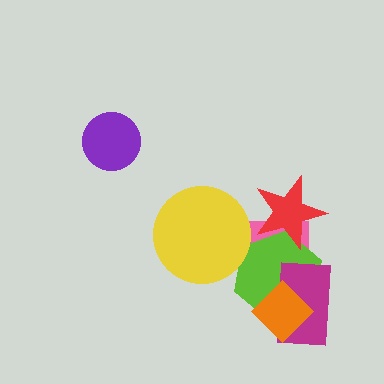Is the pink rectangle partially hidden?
Yes, it is partially covered by another shape.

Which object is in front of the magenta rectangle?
The orange diamond is in front of the magenta rectangle.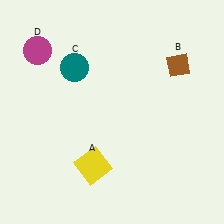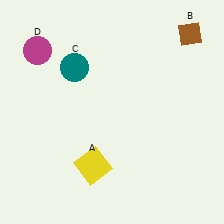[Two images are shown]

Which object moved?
The brown diamond (B) moved up.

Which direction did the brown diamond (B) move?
The brown diamond (B) moved up.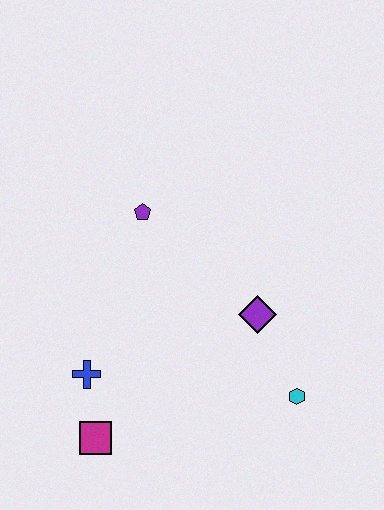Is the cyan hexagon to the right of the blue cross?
Yes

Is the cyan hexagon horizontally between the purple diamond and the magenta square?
No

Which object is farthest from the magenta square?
The purple pentagon is farthest from the magenta square.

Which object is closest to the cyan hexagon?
The purple diamond is closest to the cyan hexagon.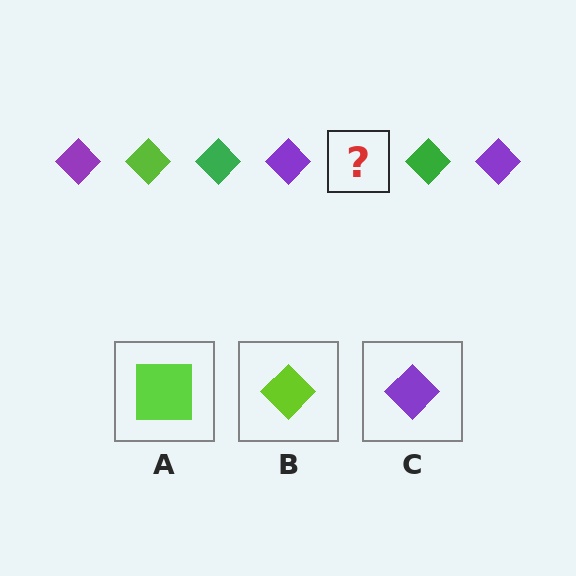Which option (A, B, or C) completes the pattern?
B.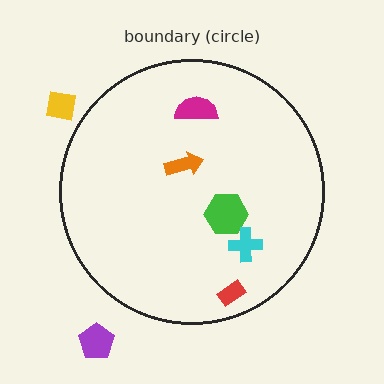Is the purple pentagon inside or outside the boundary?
Outside.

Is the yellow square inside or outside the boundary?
Outside.